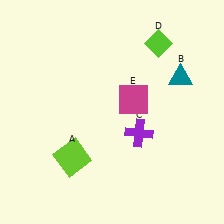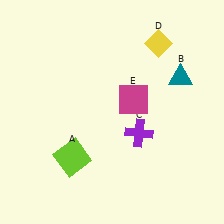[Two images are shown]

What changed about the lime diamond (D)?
In Image 1, D is lime. In Image 2, it changed to yellow.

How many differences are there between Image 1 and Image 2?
There is 1 difference between the two images.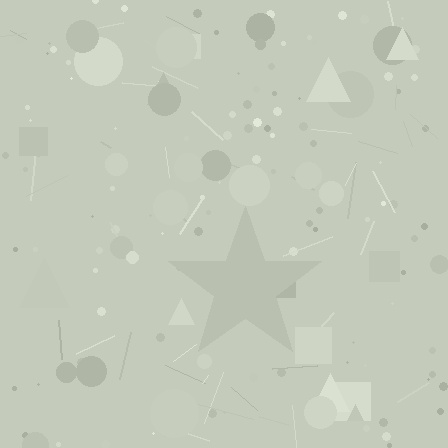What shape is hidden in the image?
A star is hidden in the image.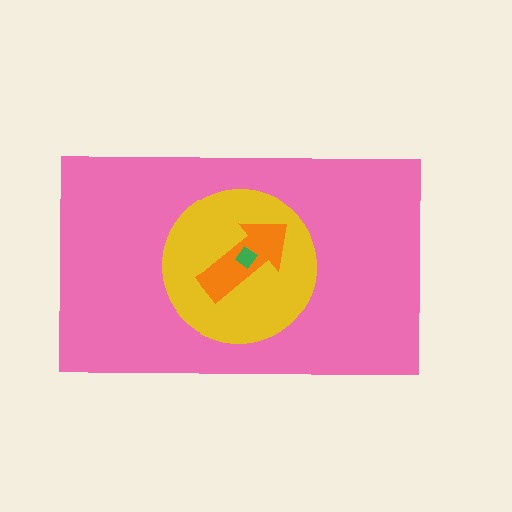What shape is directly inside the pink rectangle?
The yellow circle.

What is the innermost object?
The green diamond.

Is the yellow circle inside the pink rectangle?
Yes.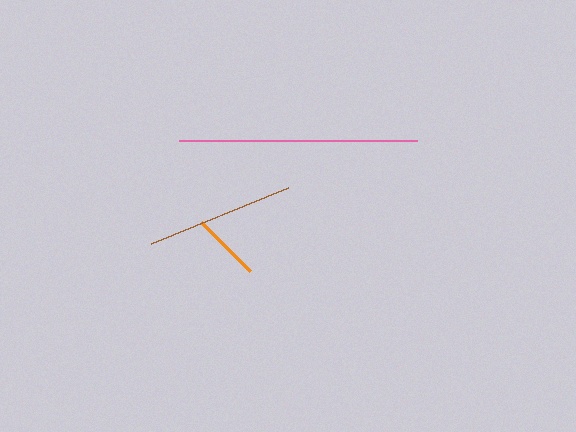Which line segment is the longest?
The pink line is the longest at approximately 238 pixels.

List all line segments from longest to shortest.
From longest to shortest: pink, brown, orange.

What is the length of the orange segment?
The orange segment is approximately 69 pixels long.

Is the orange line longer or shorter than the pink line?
The pink line is longer than the orange line.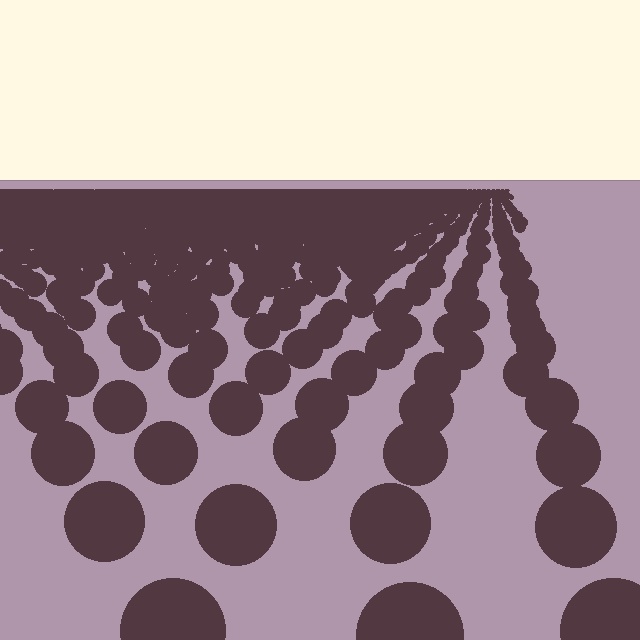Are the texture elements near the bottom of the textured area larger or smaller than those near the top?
Larger. Near the bottom, elements are closer to the viewer and appear at a bigger on-screen size.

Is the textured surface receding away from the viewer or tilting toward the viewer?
The surface is receding away from the viewer. Texture elements get smaller and denser toward the top.